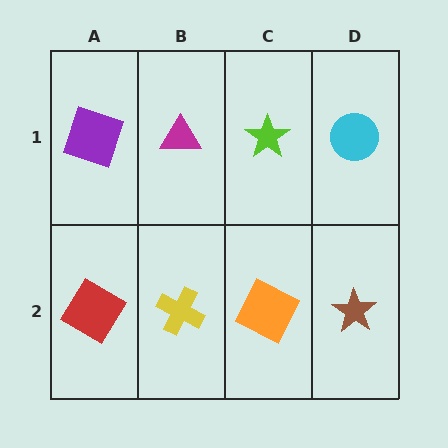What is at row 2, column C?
An orange square.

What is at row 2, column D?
A brown star.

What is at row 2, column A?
A red diamond.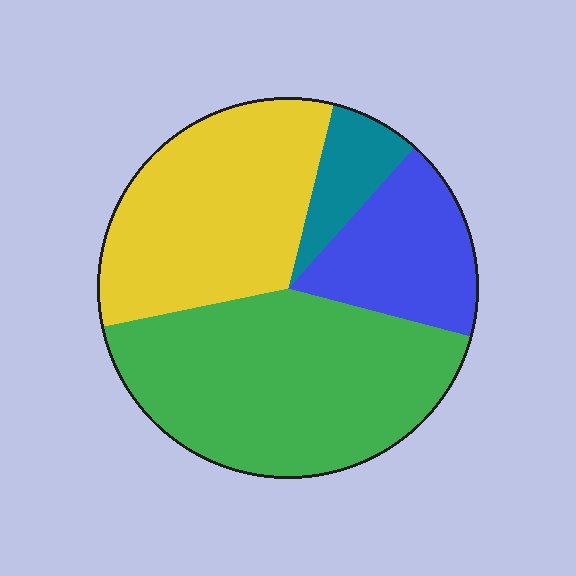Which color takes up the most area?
Green, at roughly 45%.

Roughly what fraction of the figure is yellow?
Yellow takes up about one third (1/3) of the figure.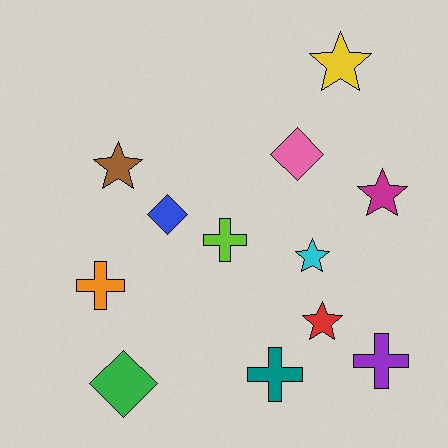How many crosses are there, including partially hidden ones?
There are 4 crosses.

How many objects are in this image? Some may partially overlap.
There are 12 objects.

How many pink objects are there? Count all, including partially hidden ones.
There is 1 pink object.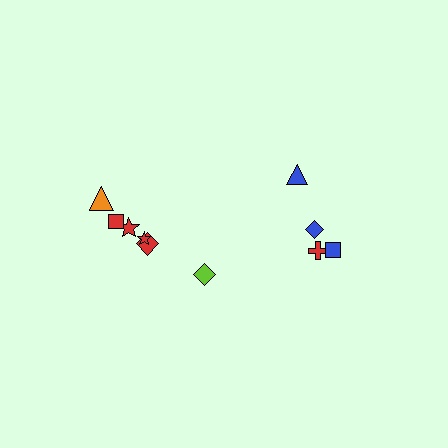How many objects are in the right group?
There are 4 objects.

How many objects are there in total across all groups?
There are 10 objects.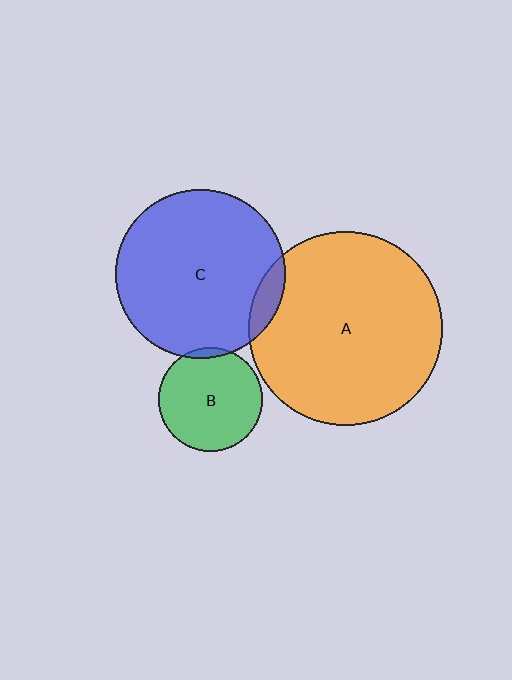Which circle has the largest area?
Circle A (orange).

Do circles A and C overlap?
Yes.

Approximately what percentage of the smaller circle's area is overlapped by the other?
Approximately 5%.